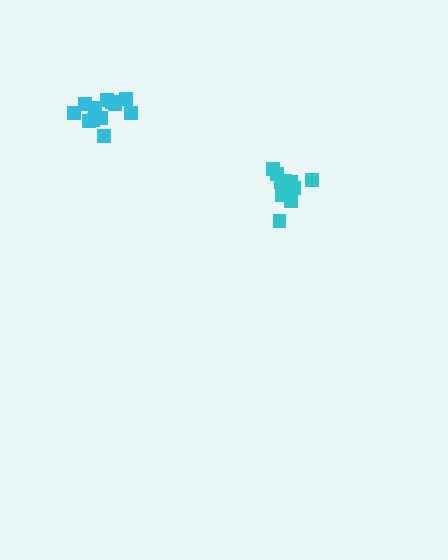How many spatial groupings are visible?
There are 2 spatial groupings.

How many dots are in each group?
Group 1: 10 dots, Group 2: 12 dots (22 total).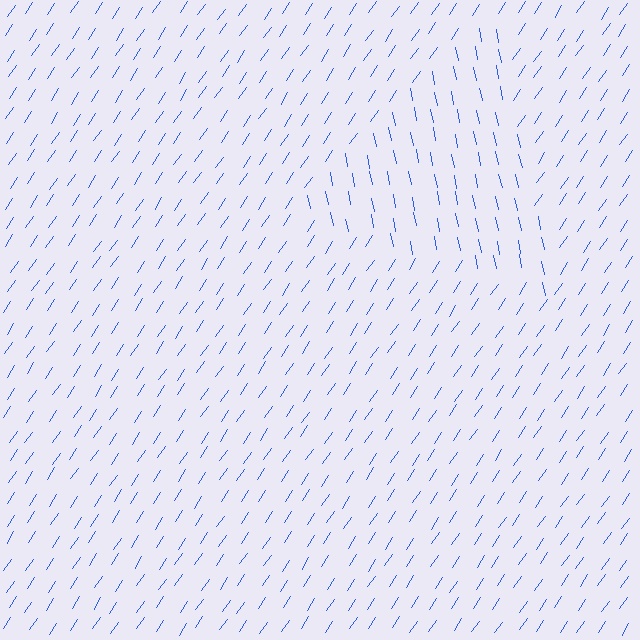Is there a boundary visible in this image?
Yes, there is a texture boundary formed by a change in line orientation.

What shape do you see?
I see a triangle.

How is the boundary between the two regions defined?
The boundary is defined purely by a change in line orientation (approximately 45 degrees difference). All lines are the same color and thickness.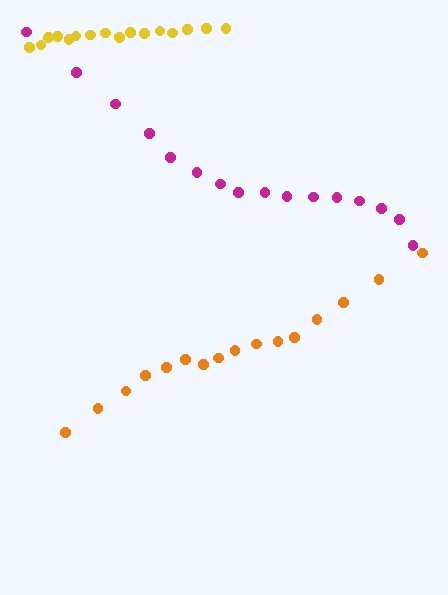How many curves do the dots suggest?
There are 3 distinct paths.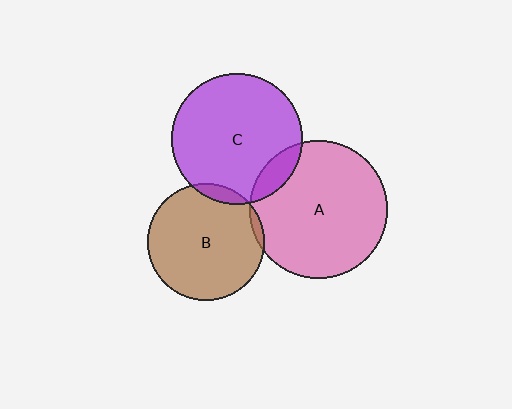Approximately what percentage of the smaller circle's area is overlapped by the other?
Approximately 10%.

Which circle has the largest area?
Circle A (pink).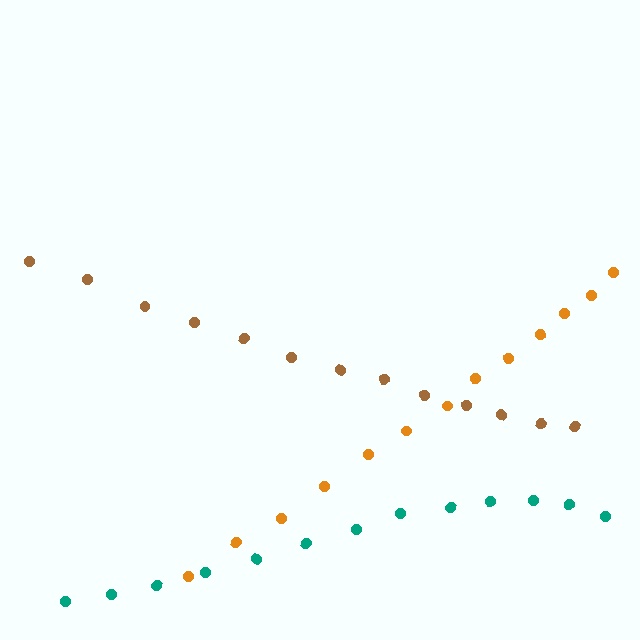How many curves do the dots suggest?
There are 3 distinct paths.